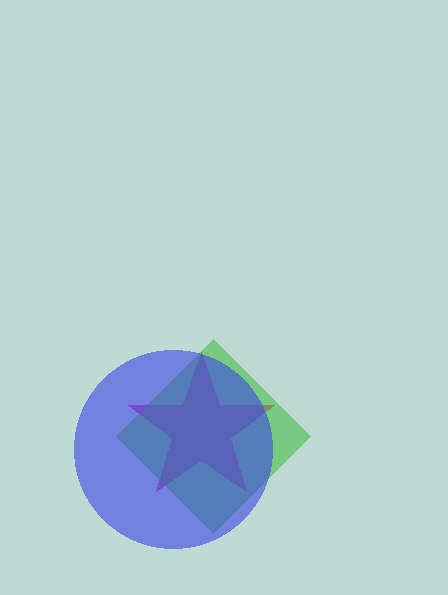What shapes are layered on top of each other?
The layered shapes are: a magenta star, a green diamond, a blue circle.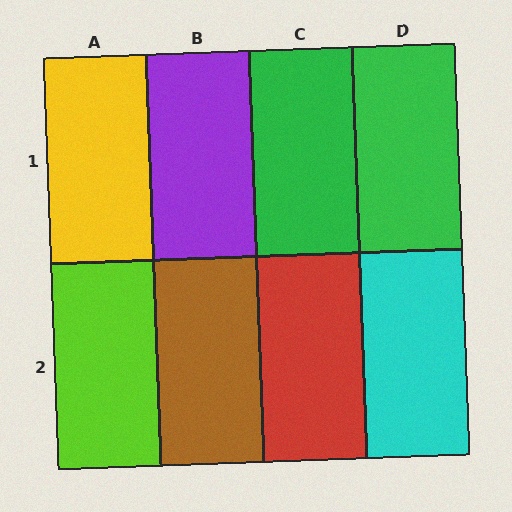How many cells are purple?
1 cell is purple.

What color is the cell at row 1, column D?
Green.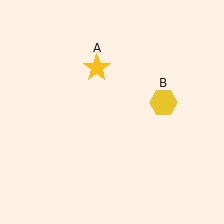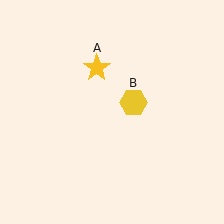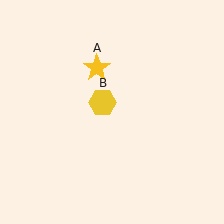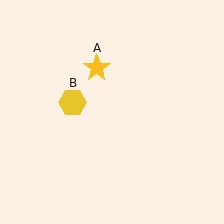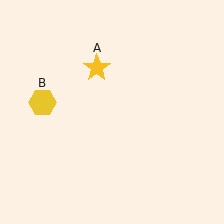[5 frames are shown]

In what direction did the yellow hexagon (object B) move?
The yellow hexagon (object B) moved left.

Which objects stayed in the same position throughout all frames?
Yellow star (object A) remained stationary.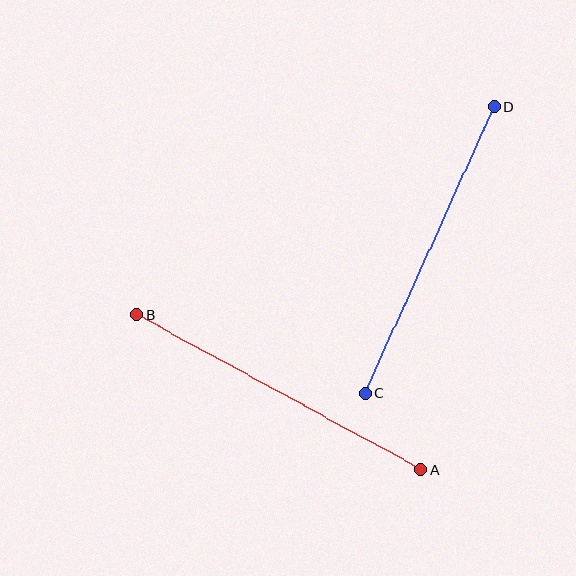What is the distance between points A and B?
The distance is approximately 323 pixels.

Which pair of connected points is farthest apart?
Points A and B are farthest apart.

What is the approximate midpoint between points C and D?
The midpoint is at approximately (430, 250) pixels.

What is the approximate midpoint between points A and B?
The midpoint is at approximately (278, 392) pixels.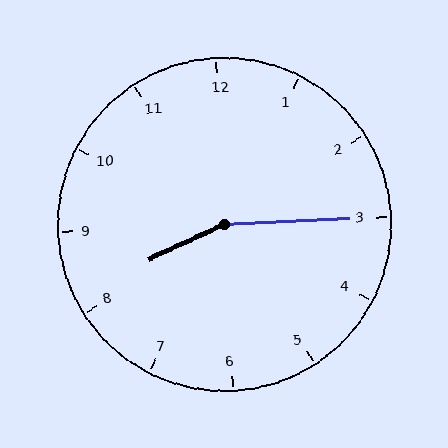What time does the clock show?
8:15.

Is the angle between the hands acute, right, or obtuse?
It is obtuse.